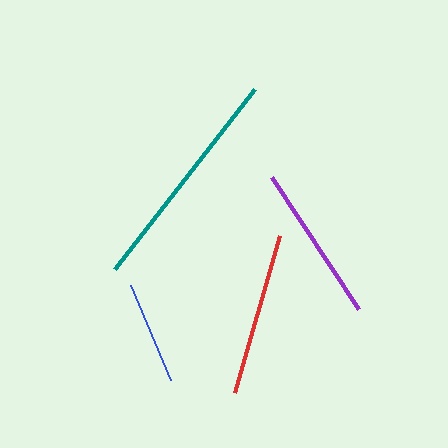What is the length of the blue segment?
The blue segment is approximately 102 pixels long.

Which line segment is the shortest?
The blue line is the shortest at approximately 102 pixels.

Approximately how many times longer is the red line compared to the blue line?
The red line is approximately 1.6 times the length of the blue line.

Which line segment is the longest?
The teal line is the longest at approximately 229 pixels.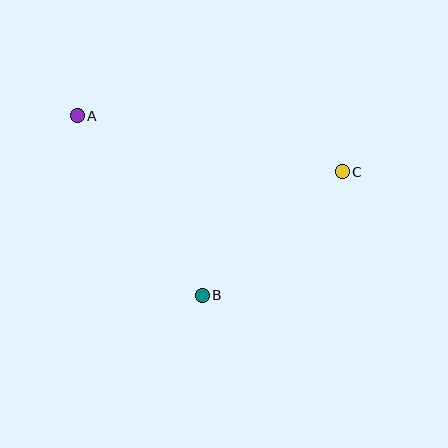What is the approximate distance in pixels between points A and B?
The distance between A and B is approximately 219 pixels.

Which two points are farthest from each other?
Points A and C are farthest from each other.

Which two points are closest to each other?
Points B and C are closest to each other.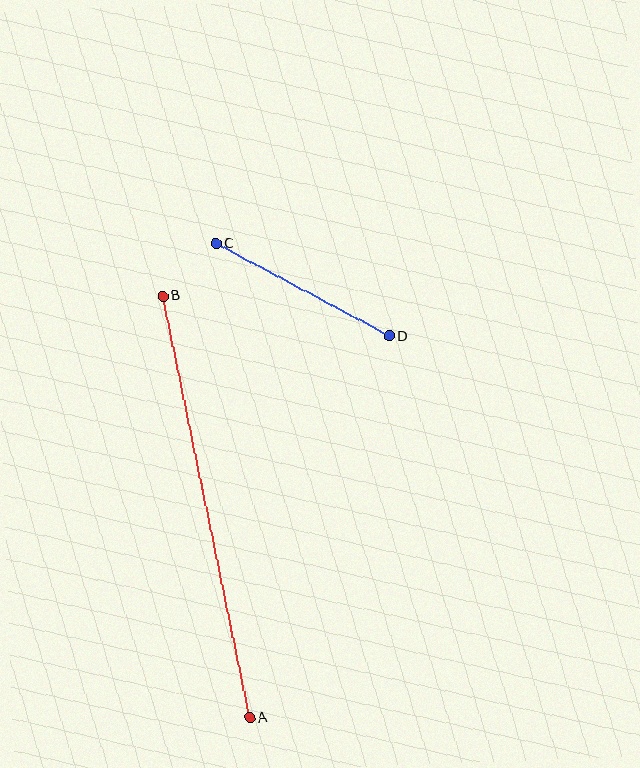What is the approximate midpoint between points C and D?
The midpoint is at approximately (303, 290) pixels.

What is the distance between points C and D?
The distance is approximately 197 pixels.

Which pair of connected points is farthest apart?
Points A and B are farthest apart.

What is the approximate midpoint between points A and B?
The midpoint is at approximately (206, 507) pixels.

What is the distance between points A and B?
The distance is approximately 431 pixels.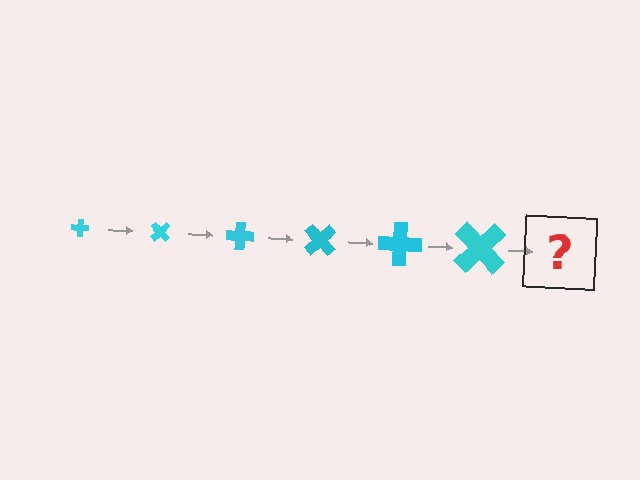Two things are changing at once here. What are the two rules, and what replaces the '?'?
The two rules are that the cross grows larger each step and it rotates 45 degrees each step. The '?' should be a cross, larger than the previous one and rotated 270 degrees from the start.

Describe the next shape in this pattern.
It should be a cross, larger than the previous one and rotated 270 degrees from the start.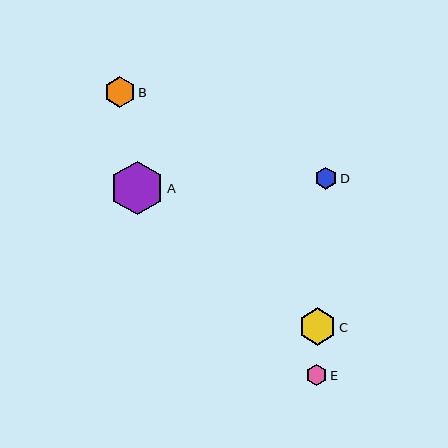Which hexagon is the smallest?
Hexagon E is the smallest with a size of approximately 21 pixels.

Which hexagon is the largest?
Hexagon A is the largest with a size of approximately 53 pixels.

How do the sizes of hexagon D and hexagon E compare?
Hexagon D and hexagon E are approximately the same size.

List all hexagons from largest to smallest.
From largest to smallest: A, C, B, D, E.